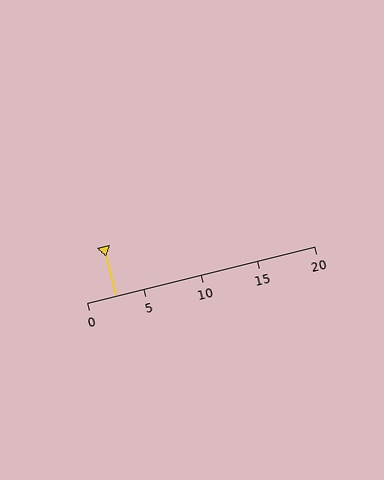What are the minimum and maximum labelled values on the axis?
The axis runs from 0 to 20.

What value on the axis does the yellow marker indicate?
The marker indicates approximately 2.5.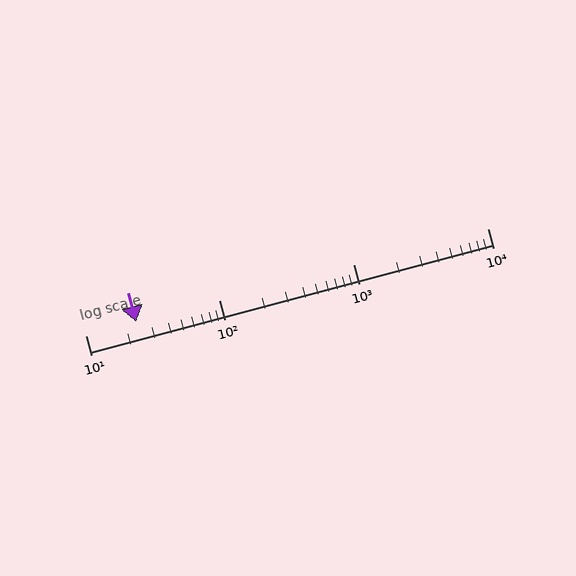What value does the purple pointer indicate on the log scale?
The pointer indicates approximately 24.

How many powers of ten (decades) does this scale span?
The scale spans 3 decades, from 10 to 10000.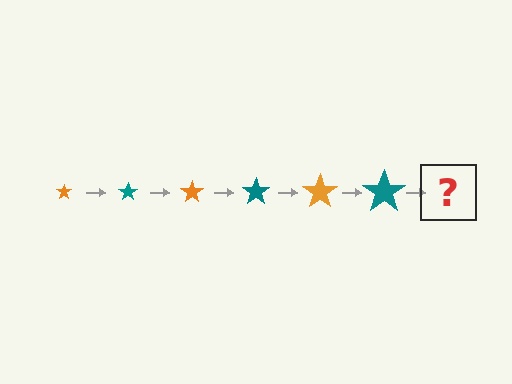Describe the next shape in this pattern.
It should be an orange star, larger than the previous one.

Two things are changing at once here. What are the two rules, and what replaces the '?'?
The two rules are that the star grows larger each step and the color cycles through orange and teal. The '?' should be an orange star, larger than the previous one.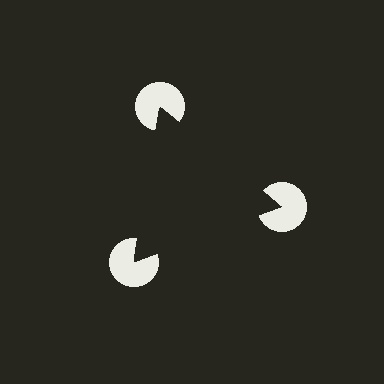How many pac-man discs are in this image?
There are 3 — one at each vertex of the illusory triangle.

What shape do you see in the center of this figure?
An illusory triangle — its edges are inferred from the aligned wedge cuts in the pac-man discs, not physically drawn.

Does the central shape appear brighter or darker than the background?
It typically appears slightly darker than the background, even though no actual brightness change is drawn.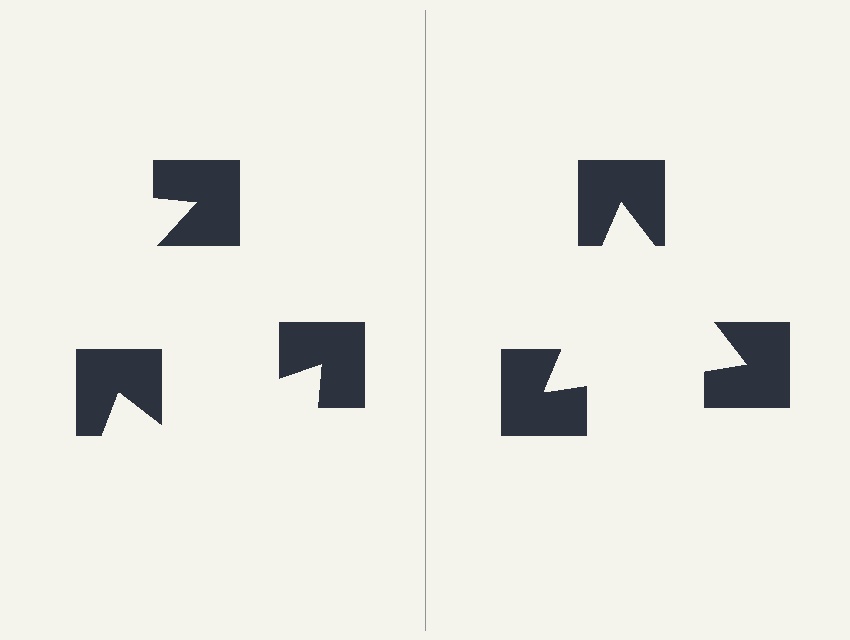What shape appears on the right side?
An illusory triangle.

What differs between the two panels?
The notched squares are positioned identically on both sides; only the wedge orientations differ. On the right they align to a triangle; on the left they are misaligned.